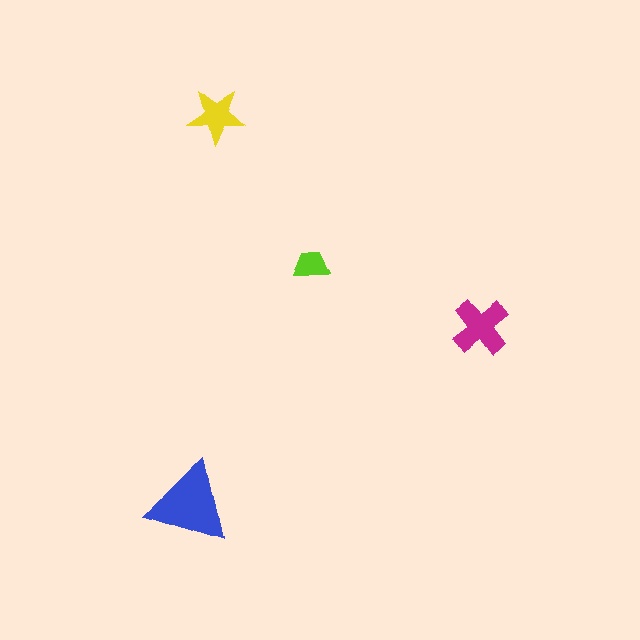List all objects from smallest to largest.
The lime trapezoid, the yellow star, the magenta cross, the blue triangle.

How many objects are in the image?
There are 4 objects in the image.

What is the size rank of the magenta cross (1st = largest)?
2nd.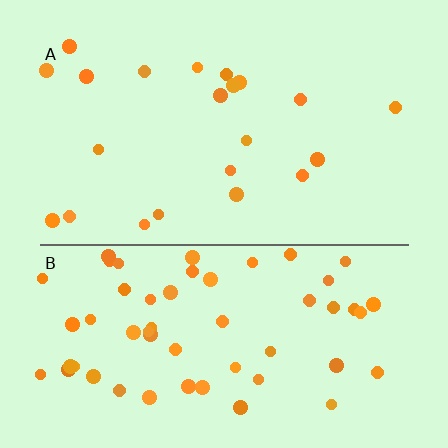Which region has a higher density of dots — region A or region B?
B (the bottom).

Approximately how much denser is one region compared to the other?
Approximately 2.6× — region B over region A.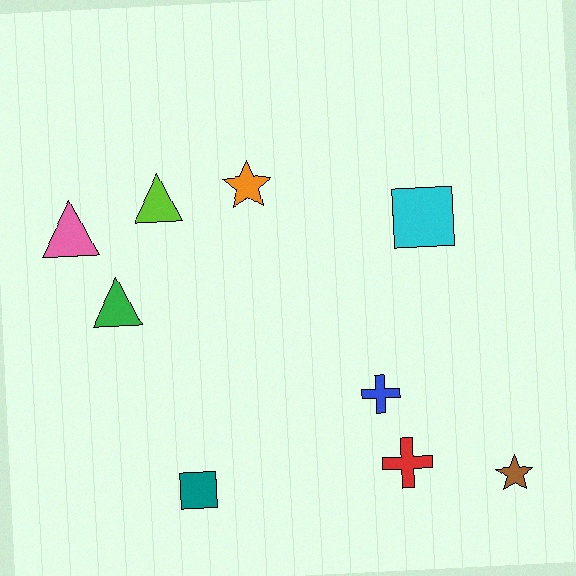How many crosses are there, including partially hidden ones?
There are 2 crosses.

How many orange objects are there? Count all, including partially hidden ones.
There is 1 orange object.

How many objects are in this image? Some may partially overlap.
There are 9 objects.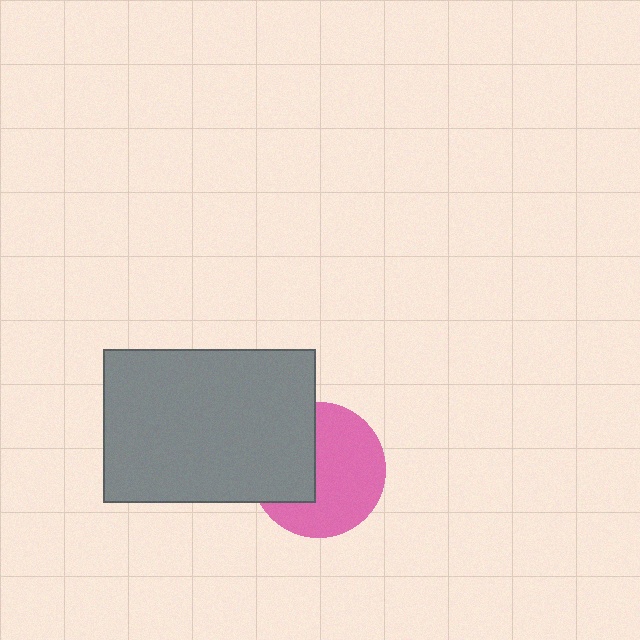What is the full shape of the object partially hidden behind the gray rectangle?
The partially hidden object is a pink circle.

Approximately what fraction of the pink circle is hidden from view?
Roughly 38% of the pink circle is hidden behind the gray rectangle.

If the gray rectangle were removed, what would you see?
You would see the complete pink circle.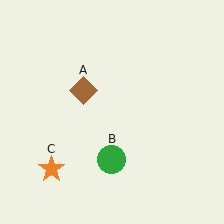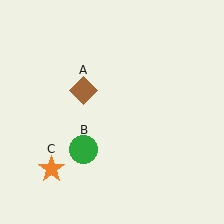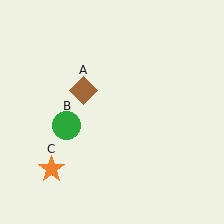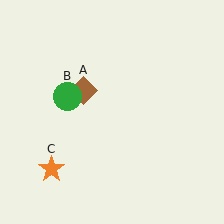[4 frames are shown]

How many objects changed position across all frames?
1 object changed position: green circle (object B).